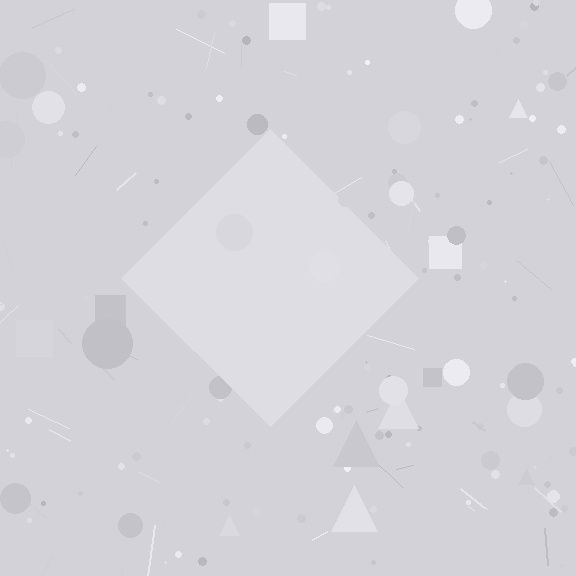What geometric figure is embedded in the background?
A diamond is embedded in the background.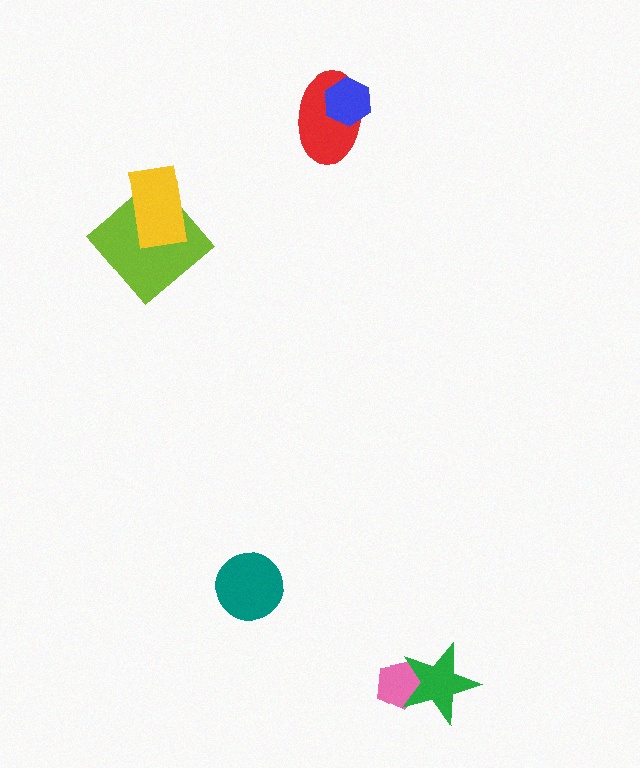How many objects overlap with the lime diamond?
1 object overlaps with the lime diamond.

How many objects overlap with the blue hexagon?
1 object overlaps with the blue hexagon.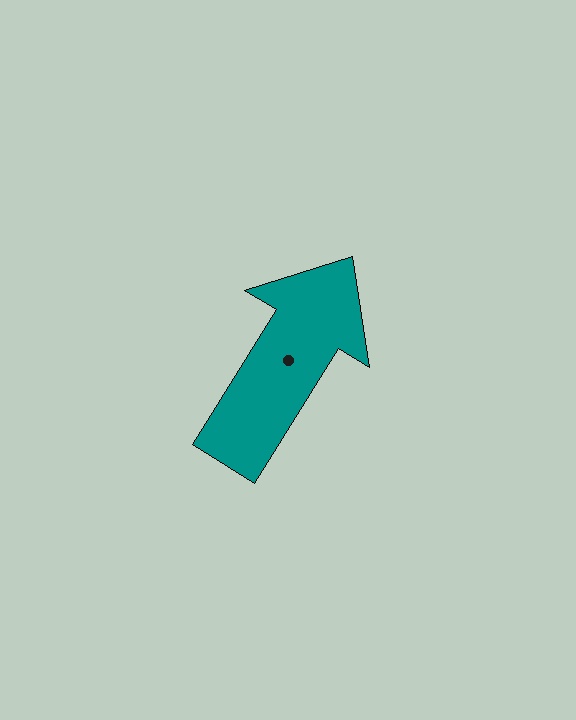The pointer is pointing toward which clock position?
Roughly 1 o'clock.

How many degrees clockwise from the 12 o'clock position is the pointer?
Approximately 32 degrees.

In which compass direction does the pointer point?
Northeast.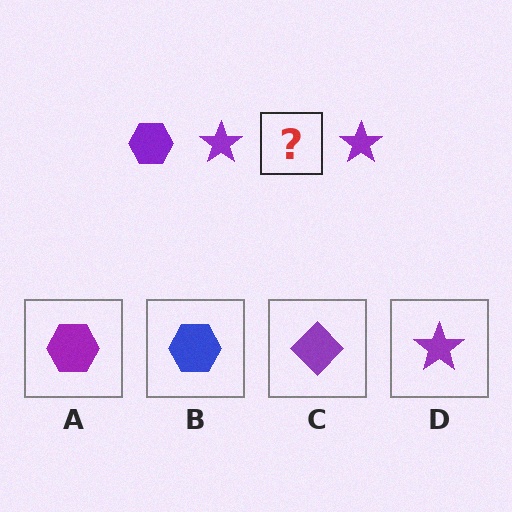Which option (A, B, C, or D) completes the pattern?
A.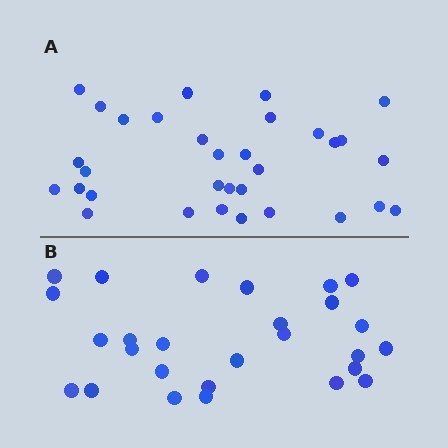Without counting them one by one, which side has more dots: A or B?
Region A (the top region) has more dots.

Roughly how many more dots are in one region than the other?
Region A has about 5 more dots than region B.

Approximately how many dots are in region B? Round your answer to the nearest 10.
About 30 dots. (The exact count is 27, which rounds to 30.)